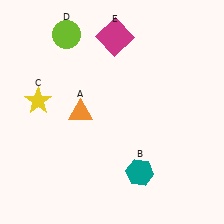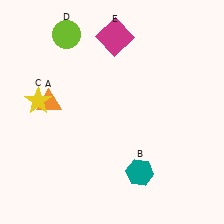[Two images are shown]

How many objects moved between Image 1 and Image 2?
1 object moved between the two images.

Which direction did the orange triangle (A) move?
The orange triangle (A) moved left.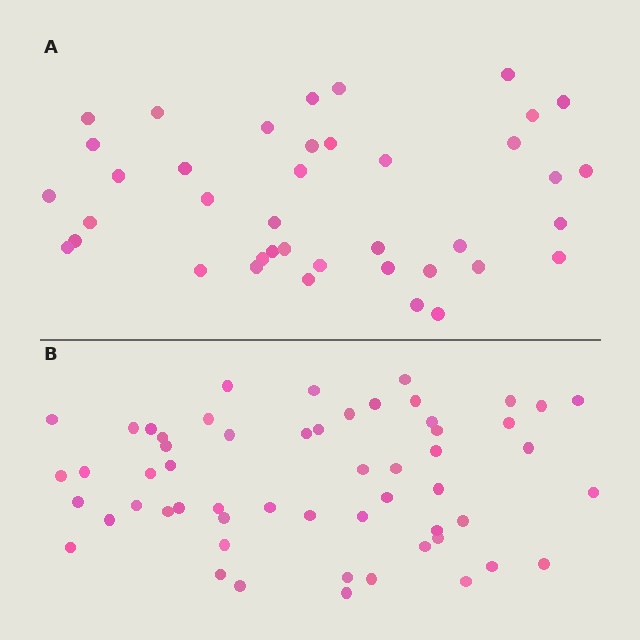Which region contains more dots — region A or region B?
Region B (the bottom region) has more dots.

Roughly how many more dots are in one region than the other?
Region B has approximately 15 more dots than region A.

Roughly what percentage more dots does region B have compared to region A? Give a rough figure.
About 40% more.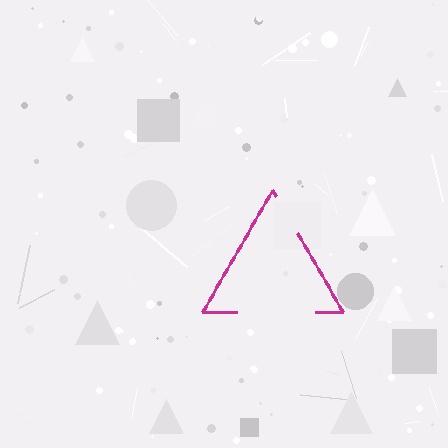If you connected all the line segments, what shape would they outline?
They would outline a triangle.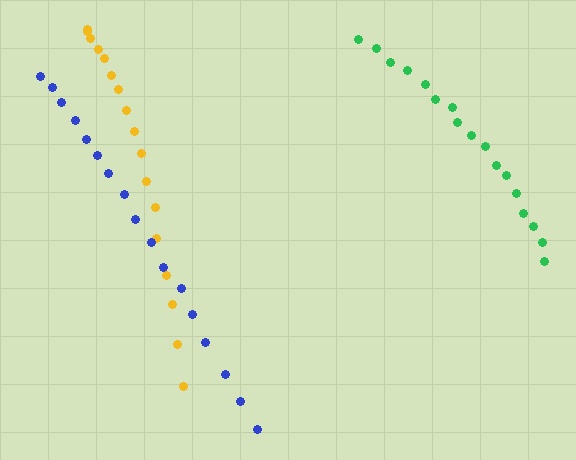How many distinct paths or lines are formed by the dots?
There are 3 distinct paths.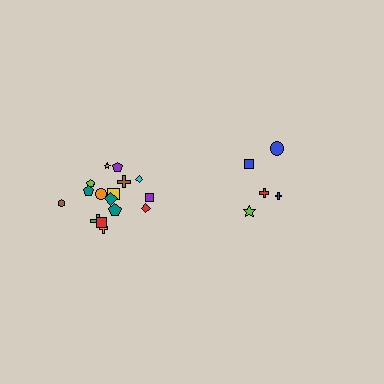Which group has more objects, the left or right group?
The left group.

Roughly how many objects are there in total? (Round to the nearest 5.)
Roughly 25 objects in total.